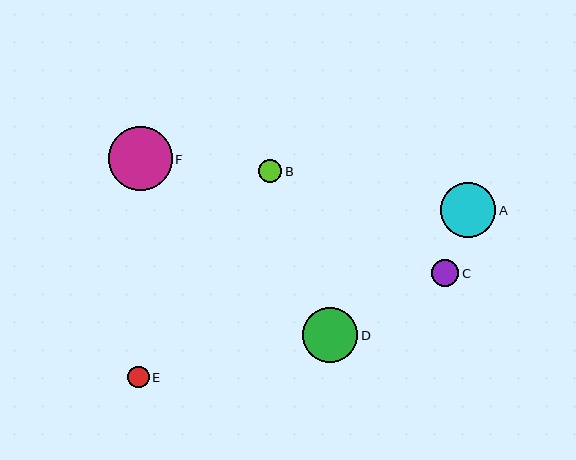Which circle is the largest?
Circle F is the largest with a size of approximately 64 pixels.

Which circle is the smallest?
Circle E is the smallest with a size of approximately 21 pixels.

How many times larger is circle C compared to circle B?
Circle C is approximately 1.2 times the size of circle B.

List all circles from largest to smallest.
From largest to smallest: F, A, D, C, B, E.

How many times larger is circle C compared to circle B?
Circle C is approximately 1.2 times the size of circle B.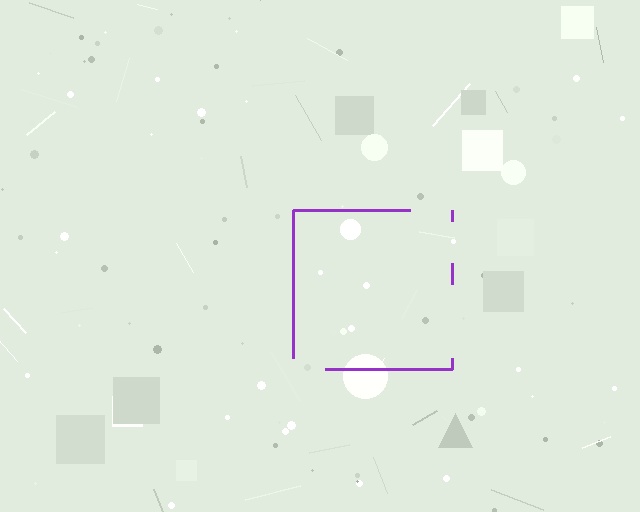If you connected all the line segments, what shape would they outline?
They would outline a square.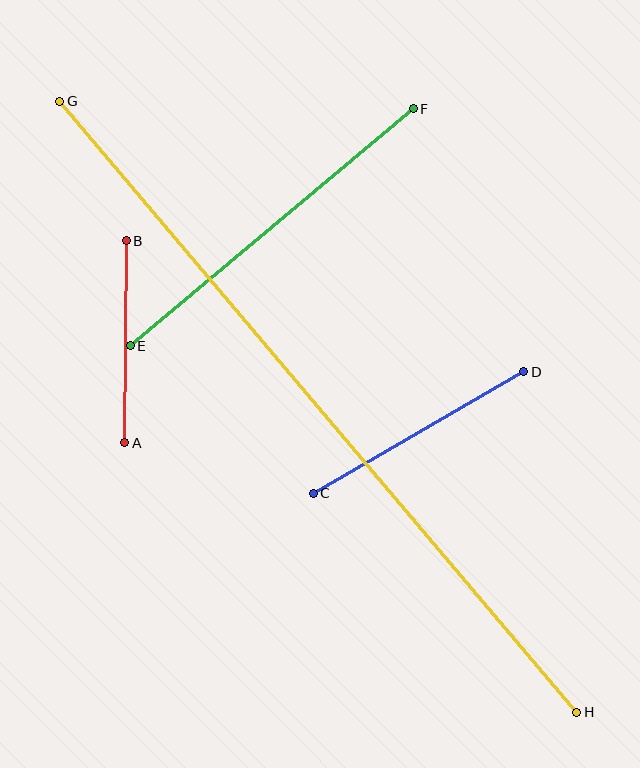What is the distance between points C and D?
The distance is approximately 243 pixels.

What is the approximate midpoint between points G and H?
The midpoint is at approximately (318, 407) pixels.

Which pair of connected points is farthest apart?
Points G and H are farthest apart.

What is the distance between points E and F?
The distance is approximately 369 pixels.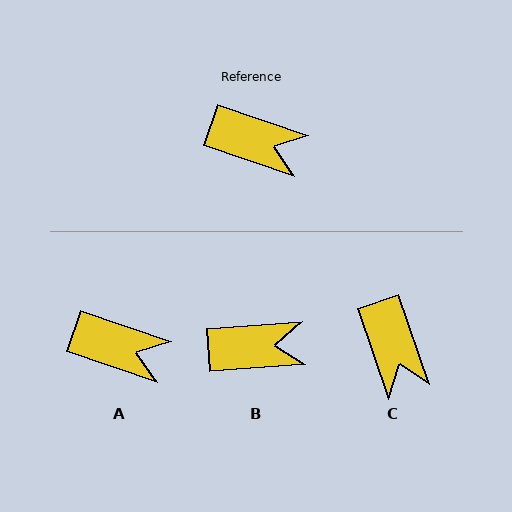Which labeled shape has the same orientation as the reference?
A.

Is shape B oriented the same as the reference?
No, it is off by about 23 degrees.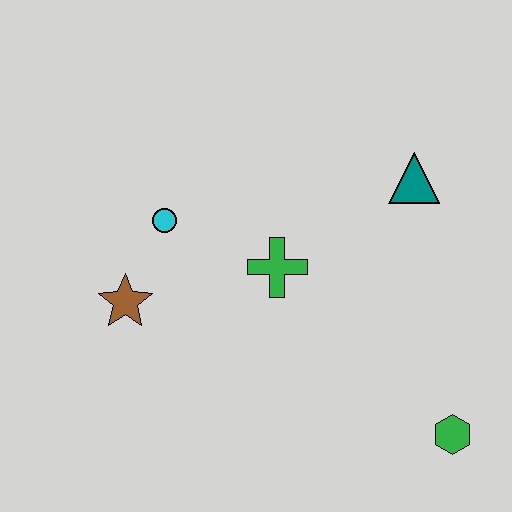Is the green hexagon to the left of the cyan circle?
No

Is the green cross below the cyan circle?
Yes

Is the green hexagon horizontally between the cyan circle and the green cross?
No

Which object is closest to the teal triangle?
The green cross is closest to the teal triangle.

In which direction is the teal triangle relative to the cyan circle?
The teal triangle is to the right of the cyan circle.